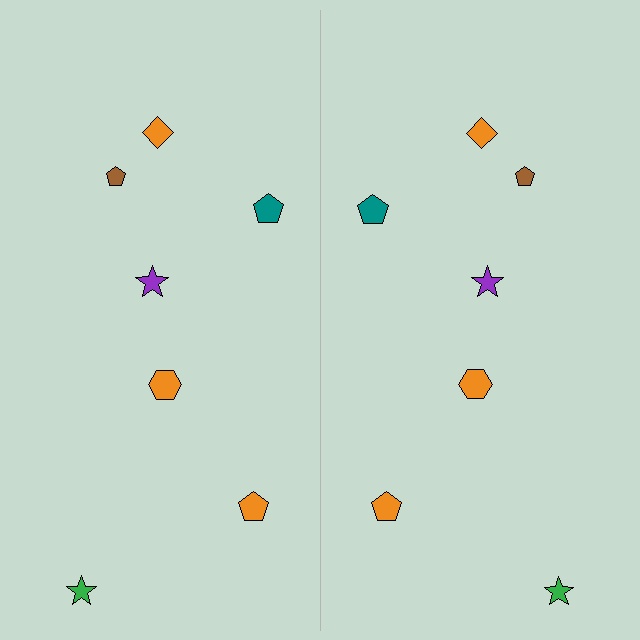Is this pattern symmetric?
Yes, this pattern has bilateral (reflection) symmetry.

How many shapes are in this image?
There are 14 shapes in this image.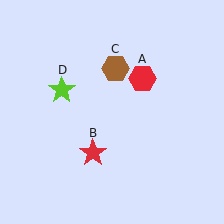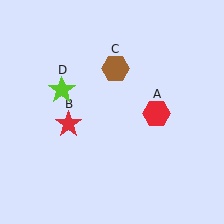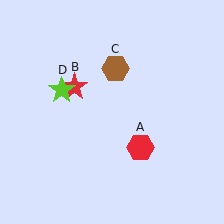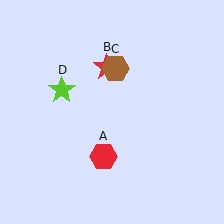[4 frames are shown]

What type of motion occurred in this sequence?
The red hexagon (object A), red star (object B) rotated clockwise around the center of the scene.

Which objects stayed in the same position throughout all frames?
Brown hexagon (object C) and lime star (object D) remained stationary.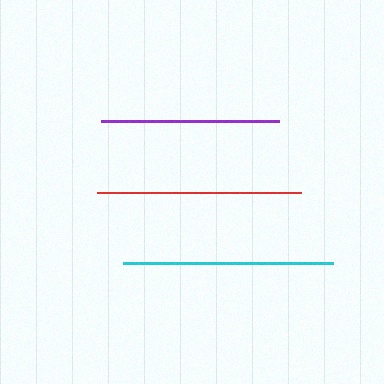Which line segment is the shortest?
The purple line is the shortest at approximately 178 pixels.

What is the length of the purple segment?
The purple segment is approximately 178 pixels long.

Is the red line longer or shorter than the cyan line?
The cyan line is longer than the red line.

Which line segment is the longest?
The cyan line is the longest at approximately 211 pixels.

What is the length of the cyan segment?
The cyan segment is approximately 211 pixels long.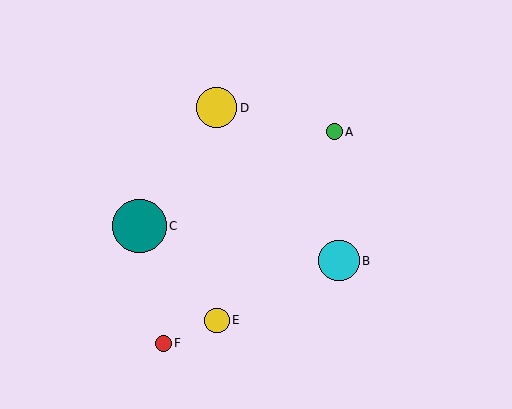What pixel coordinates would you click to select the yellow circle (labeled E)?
Click at (217, 320) to select the yellow circle E.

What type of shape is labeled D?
Shape D is a yellow circle.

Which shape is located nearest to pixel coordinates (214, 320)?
The yellow circle (labeled E) at (217, 320) is nearest to that location.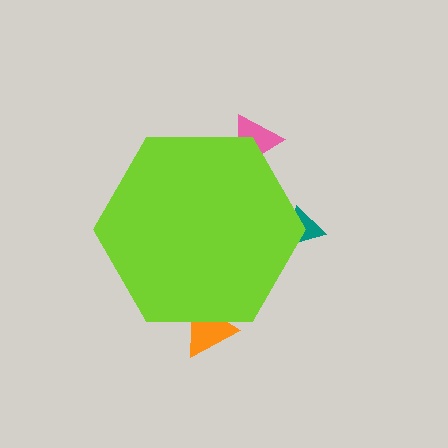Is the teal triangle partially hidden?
Yes, the teal triangle is partially hidden behind the lime hexagon.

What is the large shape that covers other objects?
A lime hexagon.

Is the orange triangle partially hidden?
Yes, the orange triangle is partially hidden behind the lime hexagon.